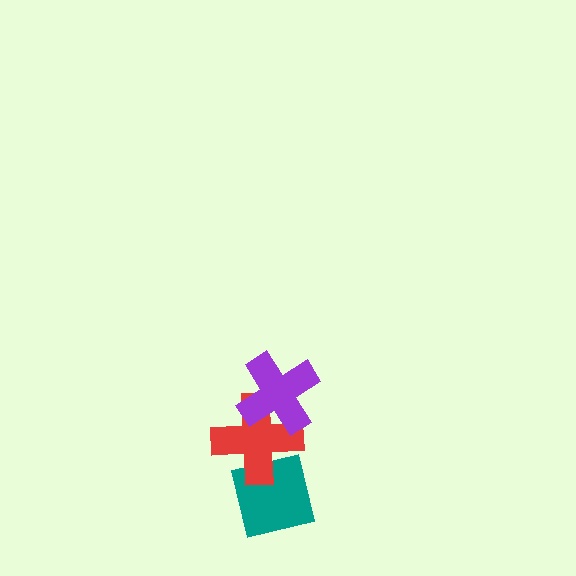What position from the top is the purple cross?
The purple cross is 1st from the top.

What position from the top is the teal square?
The teal square is 3rd from the top.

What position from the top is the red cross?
The red cross is 2nd from the top.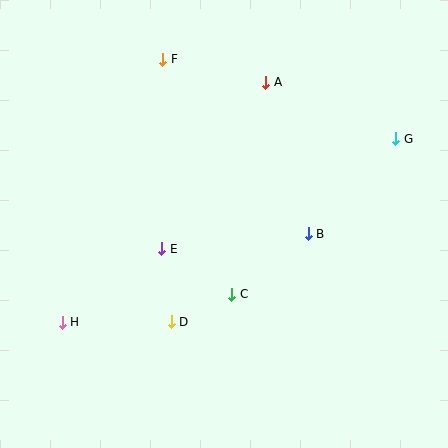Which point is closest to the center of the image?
Point E at (162, 249) is closest to the center.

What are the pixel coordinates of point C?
Point C is at (232, 294).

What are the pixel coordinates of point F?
Point F is at (163, 59).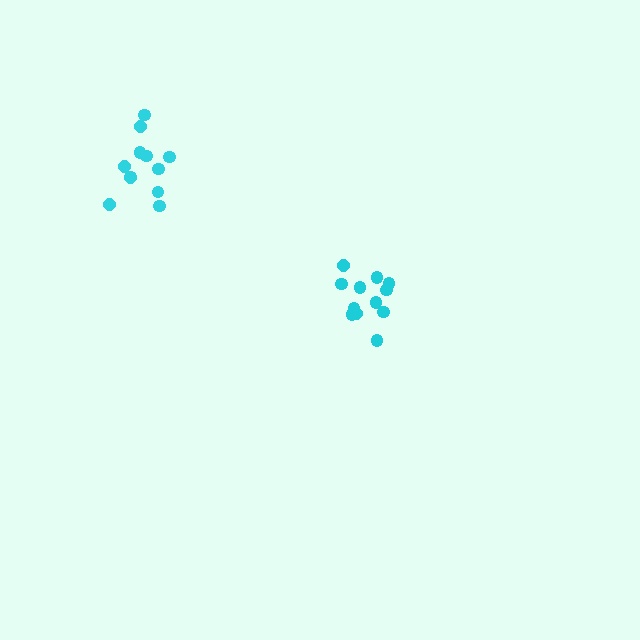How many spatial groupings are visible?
There are 2 spatial groupings.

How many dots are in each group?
Group 1: 12 dots, Group 2: 12 dots (24 total).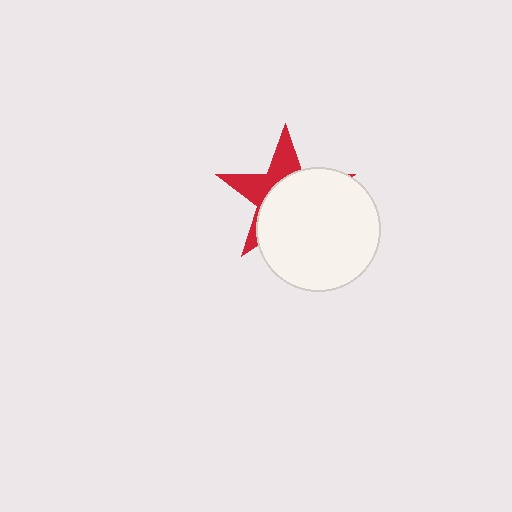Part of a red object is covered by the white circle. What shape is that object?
It is a star.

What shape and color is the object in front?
The object in front is a white circle.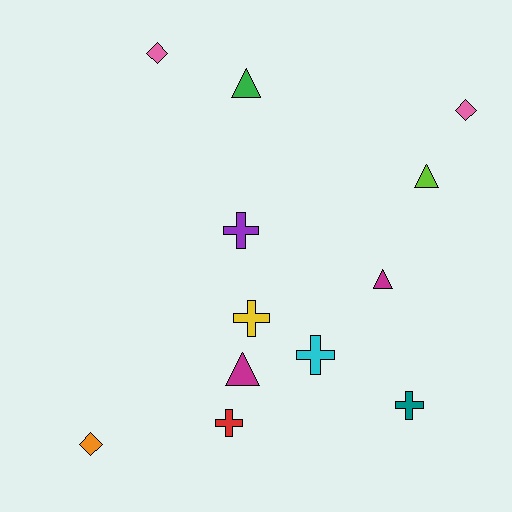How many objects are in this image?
There are 12 objects.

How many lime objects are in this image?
There is 1 lime object.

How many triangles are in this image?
There are 4 triangles.